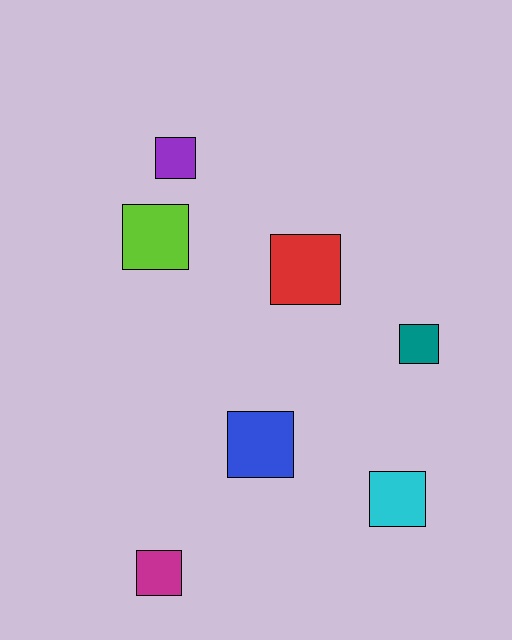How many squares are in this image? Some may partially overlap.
There are 7 squares.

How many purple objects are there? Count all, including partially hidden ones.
There is 1 purple object.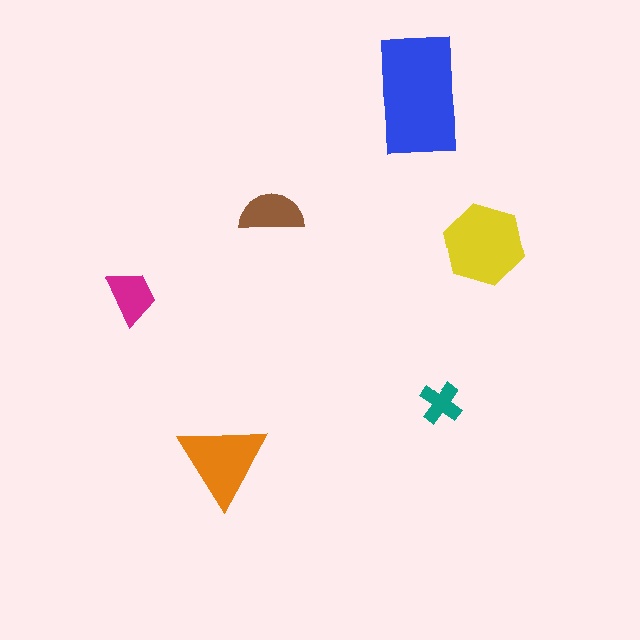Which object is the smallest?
The teal cross.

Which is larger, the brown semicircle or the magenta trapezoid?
The brown semicircle.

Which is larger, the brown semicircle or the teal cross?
The brown semicircle.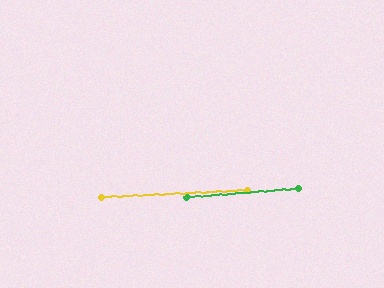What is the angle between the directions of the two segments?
Approximately 2 degrees.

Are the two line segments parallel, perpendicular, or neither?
Parallel — their directions differ by only 1.8°.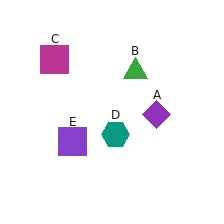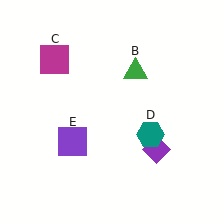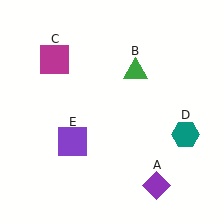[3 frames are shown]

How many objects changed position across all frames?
2 objects changed position: purple diamond (object A), teal hexagon (object D).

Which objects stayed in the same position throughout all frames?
Green triangle (object B) and magenta square (object C) and purple square (object E) remained stationary.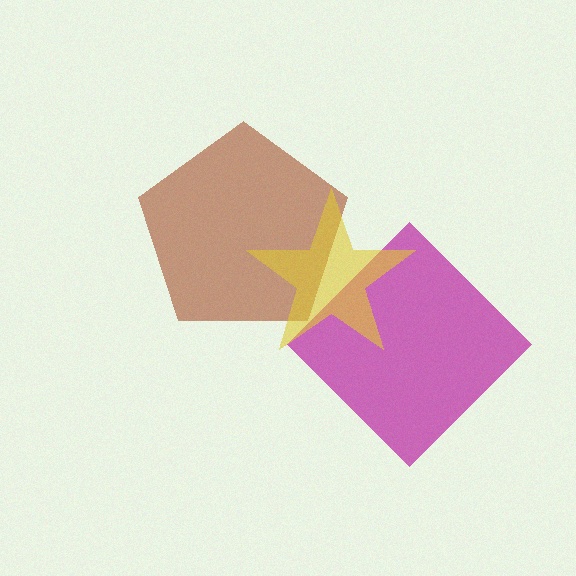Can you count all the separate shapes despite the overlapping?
Yes, there are 3 separate shapes.